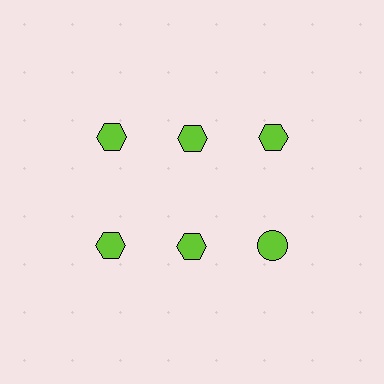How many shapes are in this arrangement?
There are 6 shapes arranged in a grid pattern.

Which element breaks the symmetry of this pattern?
The lime circle in the second row, center column breaks the symmetry. All other shapes are lime hexagons.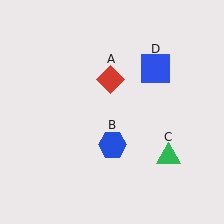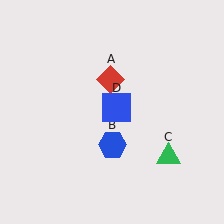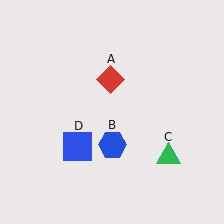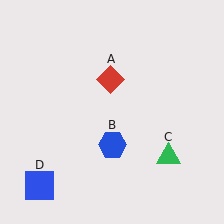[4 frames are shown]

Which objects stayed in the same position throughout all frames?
Red diamond (object A) and blue hexagon (object B) and green triangle (object C) remained stationary.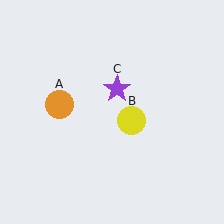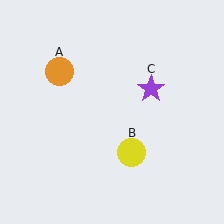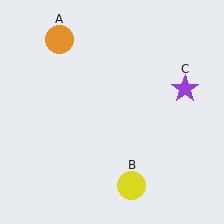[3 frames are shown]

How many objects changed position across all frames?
3 objects changed position: orange circle (object A), yellow circle (object B), purple star (object C).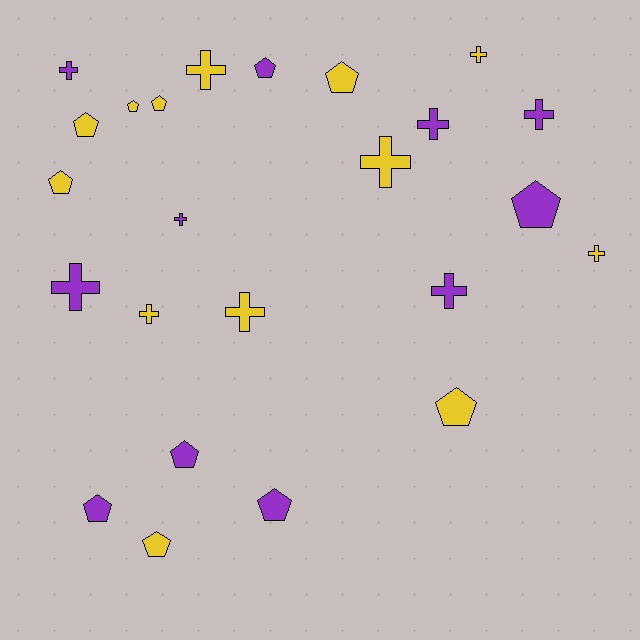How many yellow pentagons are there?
There are 7 yellow pentagons.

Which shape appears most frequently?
Cross, with 12 objects.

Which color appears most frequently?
Yellow, with 13 objects.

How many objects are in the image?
There are 24 objects.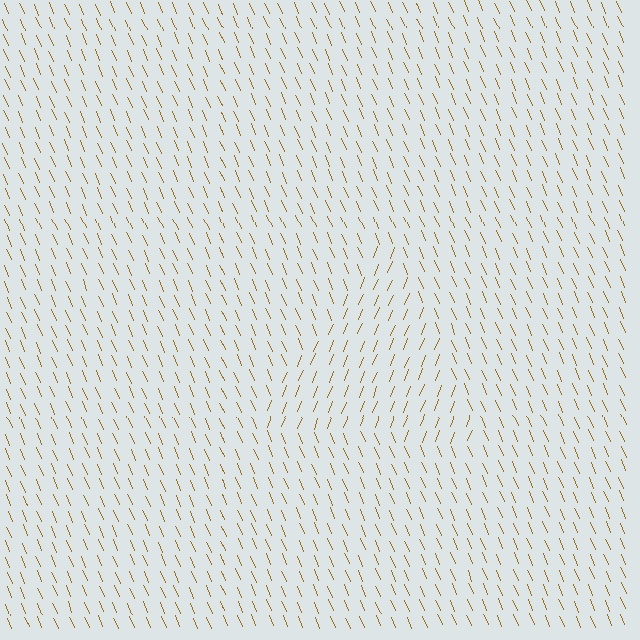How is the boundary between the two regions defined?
The boundary is defined purely by a change in line orientation (approximately 45 degrees difference). All lines are the same color and thickness.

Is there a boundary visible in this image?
Yes, there is a texture boundary formed by a change in line orientation.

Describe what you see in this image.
The image is filled with small brown line segments. A triangle region in the image has lines oriented differently from the surrounding lines, creating a visible texture boundary.